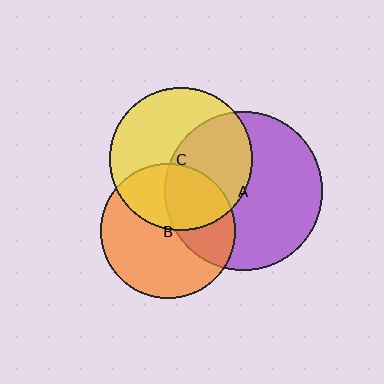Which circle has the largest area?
Circle A (purple).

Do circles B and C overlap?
Yes.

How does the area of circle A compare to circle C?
Approximately 1.2 times.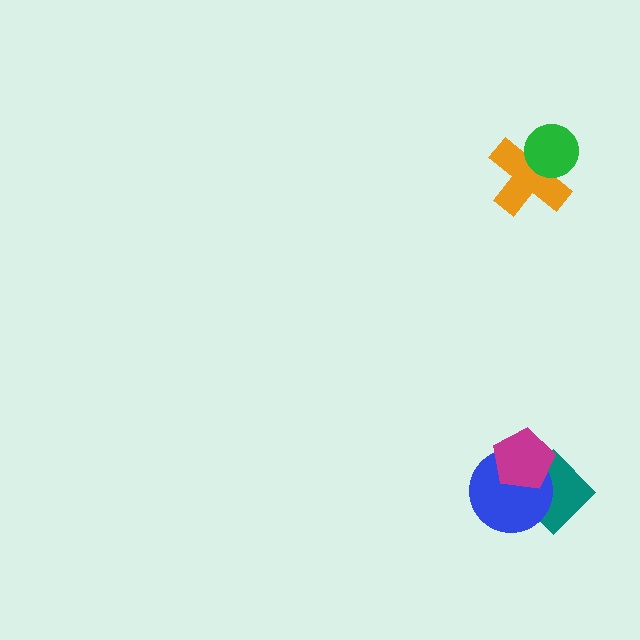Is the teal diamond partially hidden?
Yes, it is partially covered by another shape.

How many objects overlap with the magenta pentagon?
2 objects overlap with the magenta pentagon.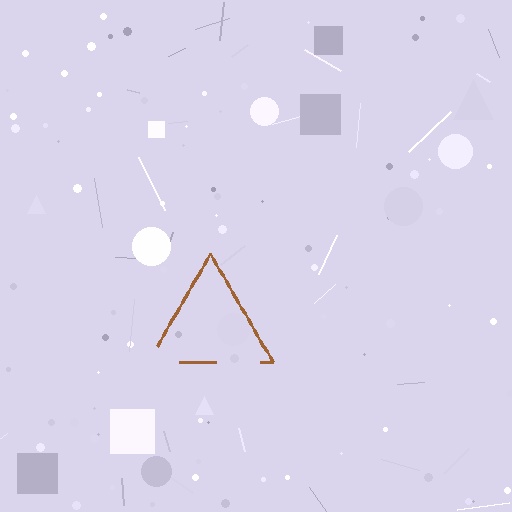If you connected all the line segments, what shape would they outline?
They would outline a triangle.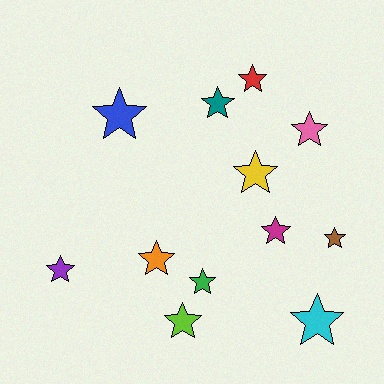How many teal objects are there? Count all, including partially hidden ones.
There is 1 teal object.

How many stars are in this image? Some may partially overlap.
There are 12 stars.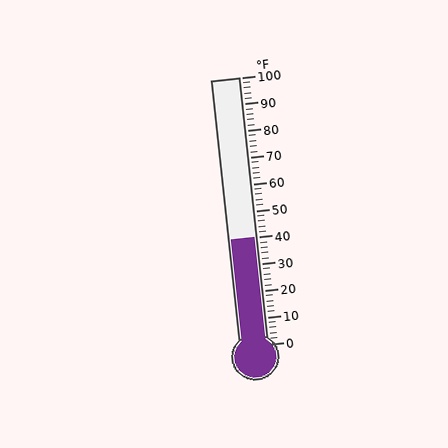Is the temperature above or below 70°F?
The temperature is below 70°F.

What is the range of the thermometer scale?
The thermometer scale ranges from 0°F to 100°F.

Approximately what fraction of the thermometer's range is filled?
The thermometer is filled to approximately 40% of its range.